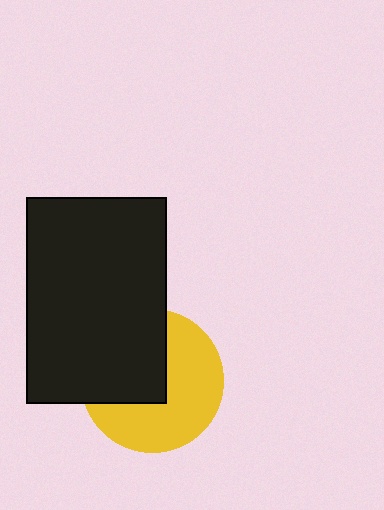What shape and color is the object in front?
The object in front is a black rectangle.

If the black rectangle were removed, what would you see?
You would see the complete yellow circle.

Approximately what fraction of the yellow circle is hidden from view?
Roughly 44% of the yellow circle is hidden behind the black rectangle.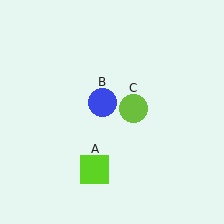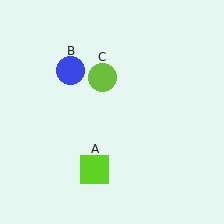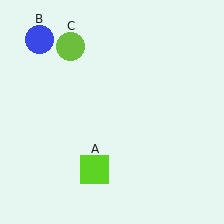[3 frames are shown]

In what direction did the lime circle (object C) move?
The lime circle (object C) moved up and to the left.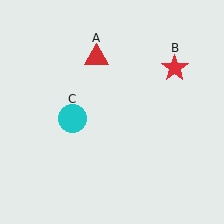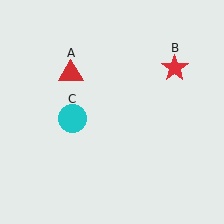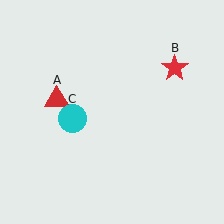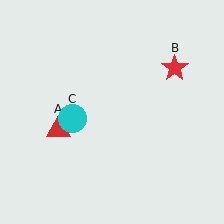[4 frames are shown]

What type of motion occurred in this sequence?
The red triangle (object A) rotated counterclockwise around the center of the scene.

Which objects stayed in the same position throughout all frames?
Red star (object B) and cyan circle (object C) remained stationary.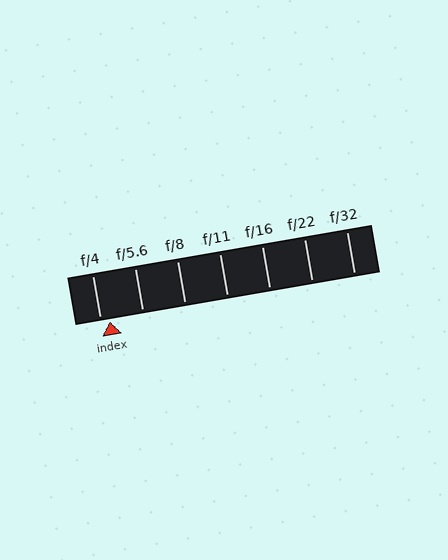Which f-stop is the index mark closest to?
The index mark is closest to f/4.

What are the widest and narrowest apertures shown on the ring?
The widest aperture shown is f/4 and the narrowest is f/32.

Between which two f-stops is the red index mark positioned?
The index mark is between f/4 and f/5.6.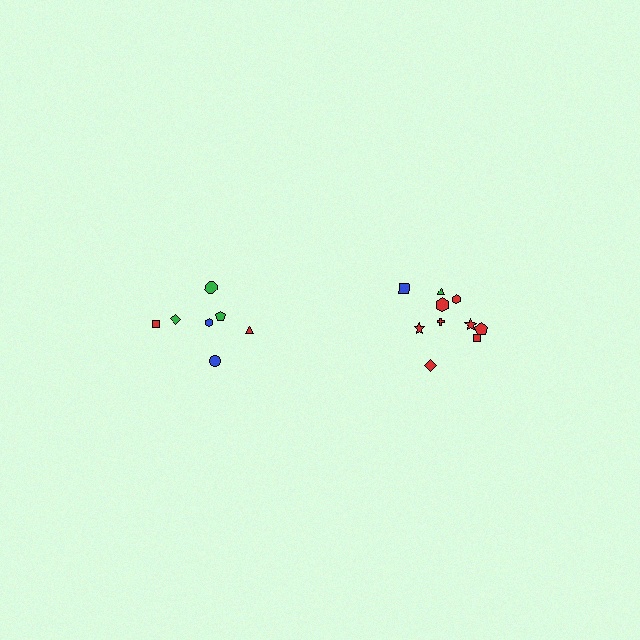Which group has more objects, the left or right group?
The right group.